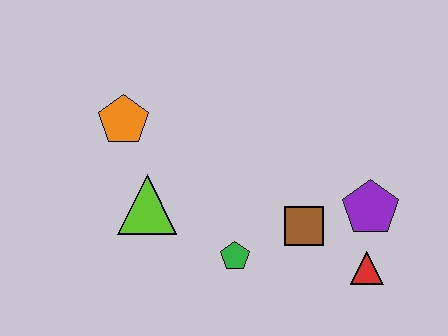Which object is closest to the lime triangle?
The orange pentagon is closest to the lime triangle.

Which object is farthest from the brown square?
The orange pentagon is farthest from the brown square.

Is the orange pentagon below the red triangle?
No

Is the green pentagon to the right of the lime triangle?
Yes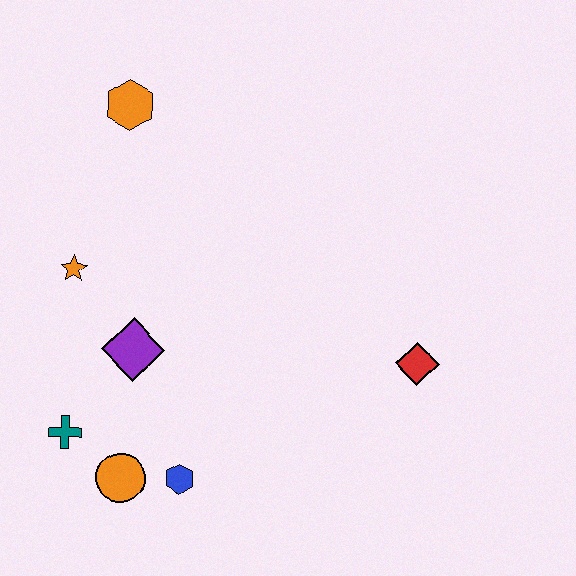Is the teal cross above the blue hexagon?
Yes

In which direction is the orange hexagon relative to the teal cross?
The orange hexagon is above the teal cross.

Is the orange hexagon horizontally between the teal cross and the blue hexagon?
Yes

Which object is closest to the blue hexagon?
The orange circle is closest to the blue hexagon.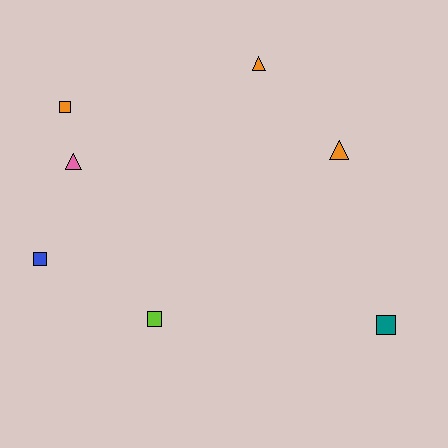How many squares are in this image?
There are 4 squares.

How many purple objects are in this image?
There are no purple objects.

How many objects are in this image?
There are 7 objects.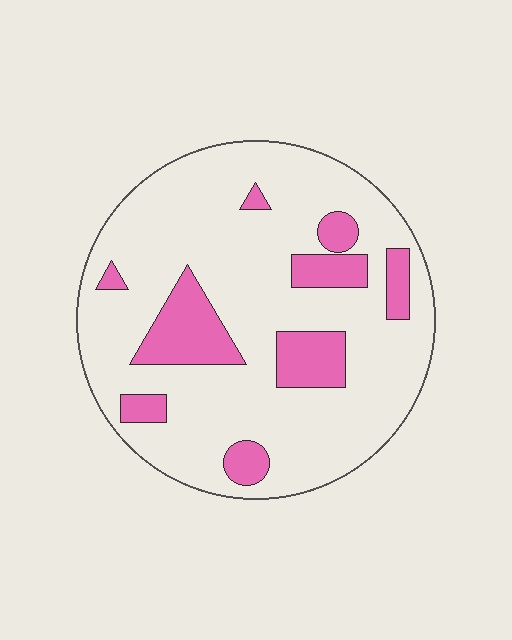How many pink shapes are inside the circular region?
9.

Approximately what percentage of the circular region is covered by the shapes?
Approximately 20%.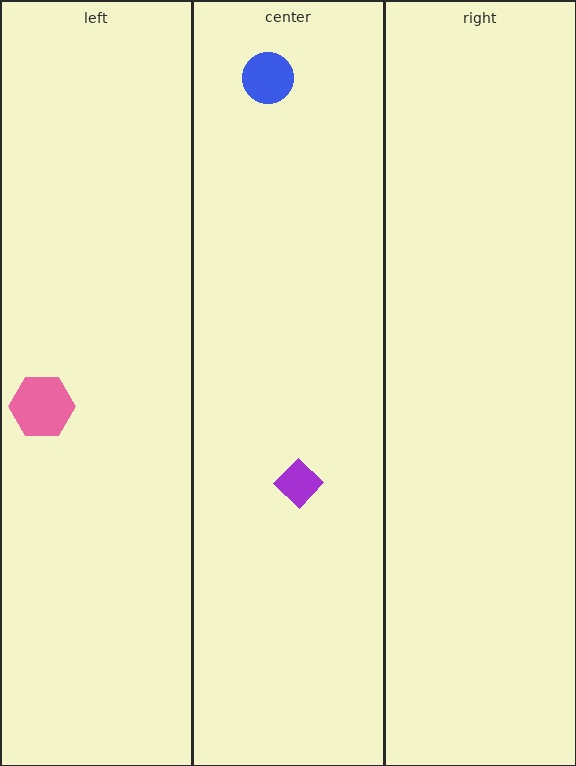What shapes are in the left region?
The pink hexagon.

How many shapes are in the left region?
1.